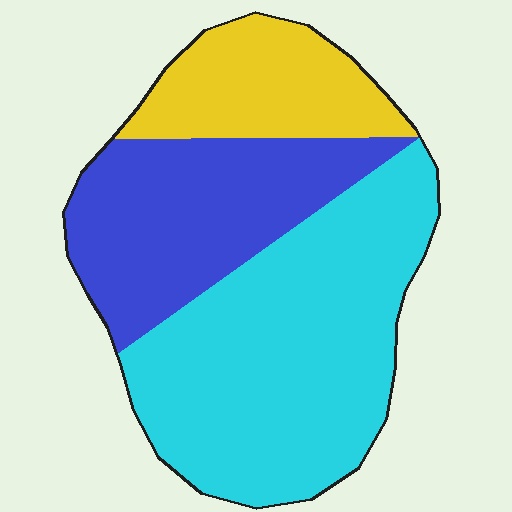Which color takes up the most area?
Cyan, at roughly 50%.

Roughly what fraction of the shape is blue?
Blue covers 30% of the shape.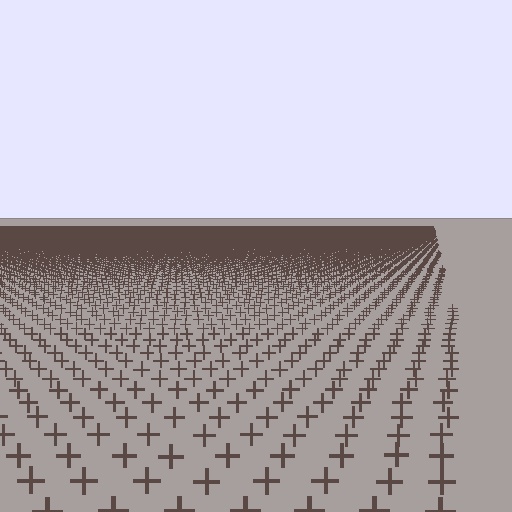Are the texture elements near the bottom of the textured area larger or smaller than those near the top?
Larger. Near the bottom, elements are closer to the viewer and appear at a bigger on-screen size.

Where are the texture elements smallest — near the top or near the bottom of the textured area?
Near the top.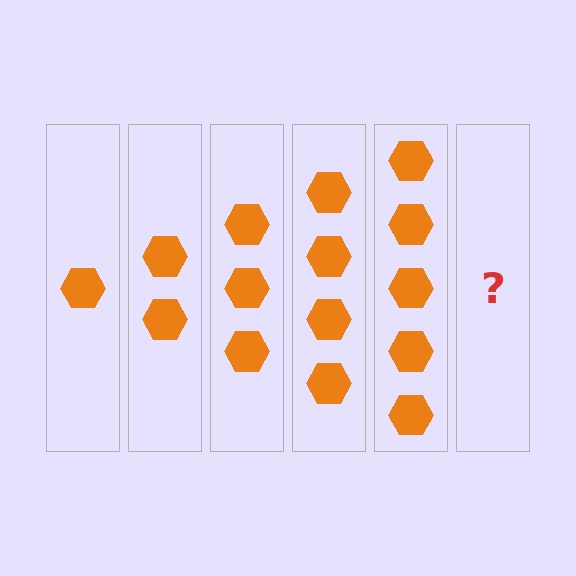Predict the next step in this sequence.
The next step is 6 hexagons.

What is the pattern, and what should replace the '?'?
The pattern is that each step adds one more hexagon. The '?' should be 6 hexagons.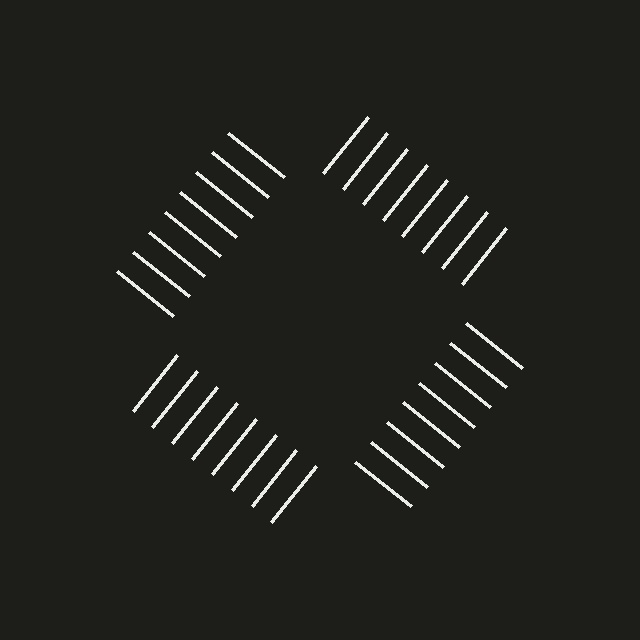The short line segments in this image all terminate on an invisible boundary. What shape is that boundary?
An illusory square — the line segments terminate on its edges but no continuous stroke is drawn.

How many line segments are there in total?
32 — 8 along each of the 4 edges.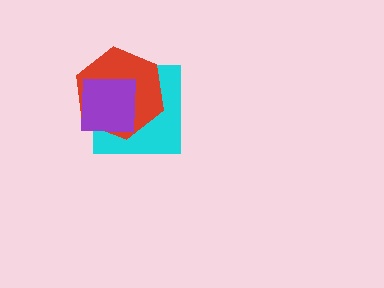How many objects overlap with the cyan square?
2 objects overlap with the cyan square.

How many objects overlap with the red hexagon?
2 objects overlap with the red hexagon.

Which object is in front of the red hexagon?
The purple square is in front of the red hexagon.